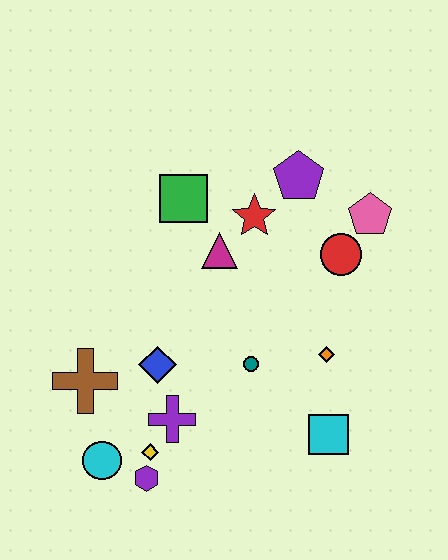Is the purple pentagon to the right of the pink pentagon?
No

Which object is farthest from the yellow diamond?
The pink pentagon is farthest from the yellow diamond.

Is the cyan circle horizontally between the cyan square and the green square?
No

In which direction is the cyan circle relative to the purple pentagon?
The cyan circle is below the purple pentagon.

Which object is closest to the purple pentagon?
The red star is closest to the purple pentagon.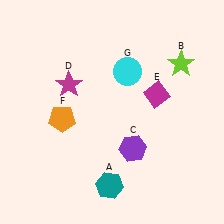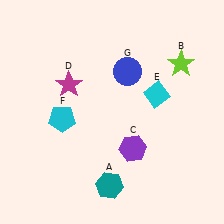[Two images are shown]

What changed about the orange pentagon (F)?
In Image 1, F is orange. In Image 2, it changed to cyan.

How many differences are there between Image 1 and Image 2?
There are 3 differences between the two images.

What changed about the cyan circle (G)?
In Image 1, G is cyan. In Image 2, it changed to blue.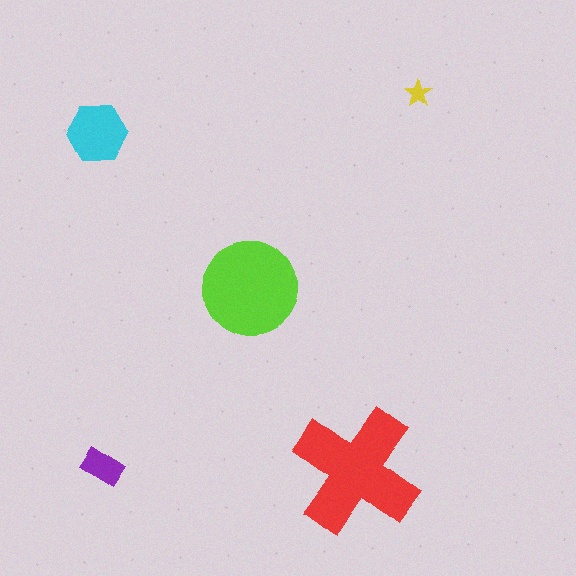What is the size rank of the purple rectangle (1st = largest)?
4th.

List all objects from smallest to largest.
The yellow star, the purple rectangle, the cyan hexagon, the lime circle, the red cross.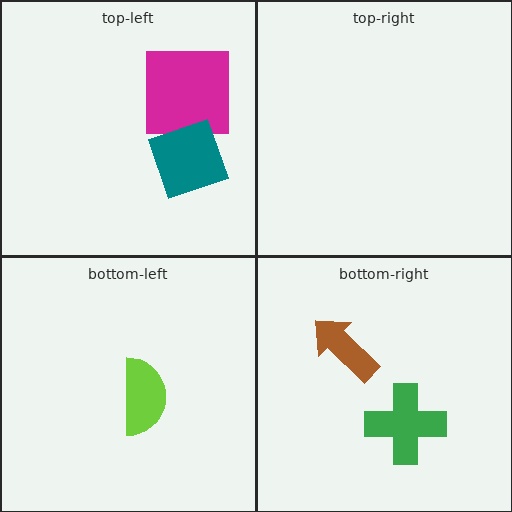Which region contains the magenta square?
The top-left region.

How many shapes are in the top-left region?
2.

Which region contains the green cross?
The bottom-right region.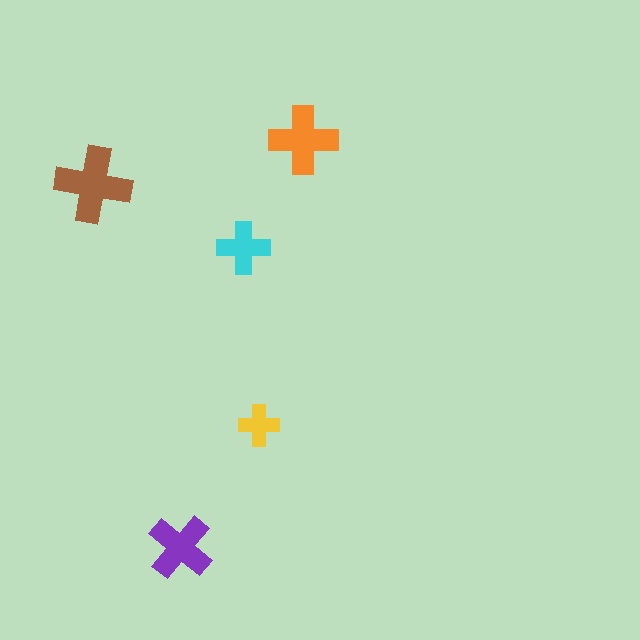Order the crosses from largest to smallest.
the brown one, the orange one, the purple one, the cyan one, the yellow one.